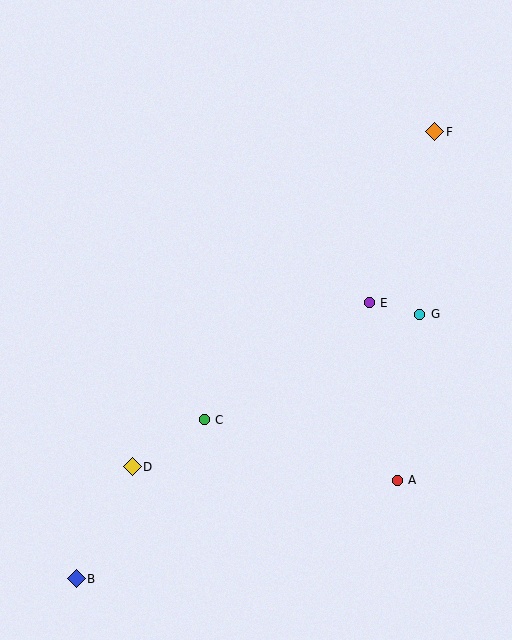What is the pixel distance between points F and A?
The distance between F and A is 351 pixels.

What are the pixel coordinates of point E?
Point E is at (369, 303).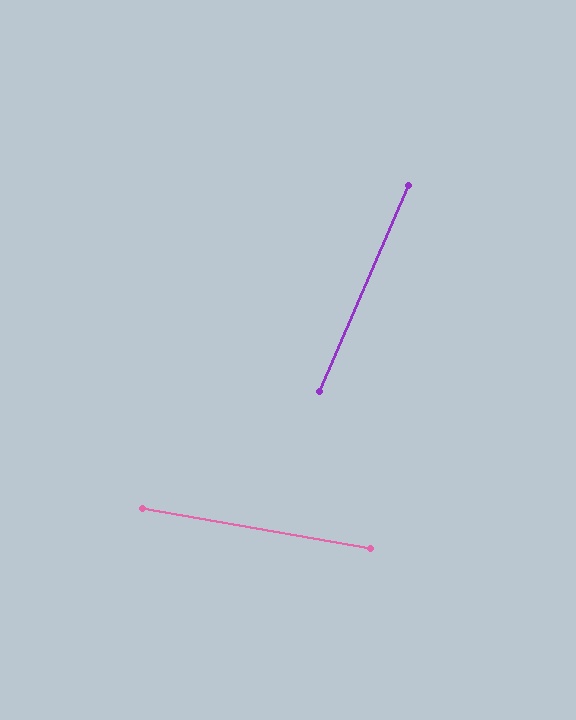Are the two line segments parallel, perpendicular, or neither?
Neither parallel nor perpendicular — they differ by about 76°.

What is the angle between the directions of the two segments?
Approximately 76 degrees.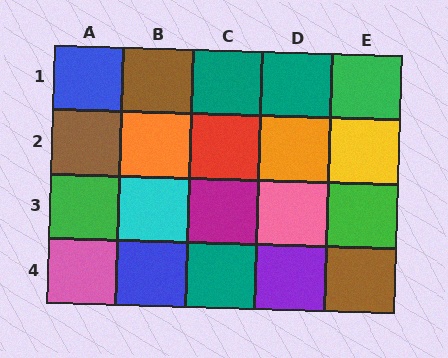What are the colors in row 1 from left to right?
Blue, brown, teal, teal, green.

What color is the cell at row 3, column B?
Cyan.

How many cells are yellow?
1 cell is yellow.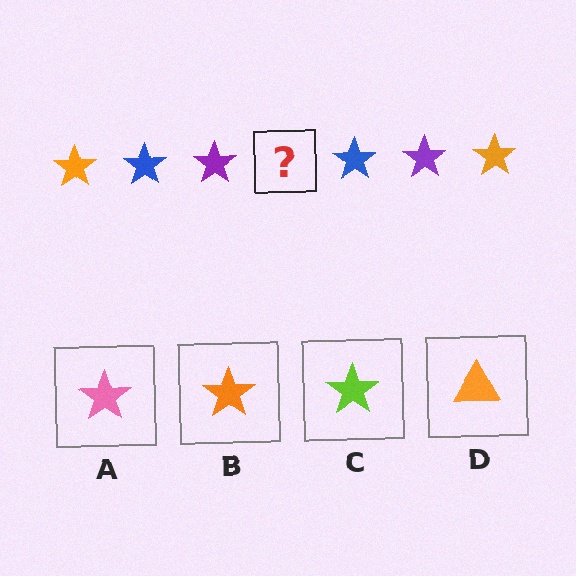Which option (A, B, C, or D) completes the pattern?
B.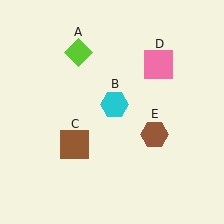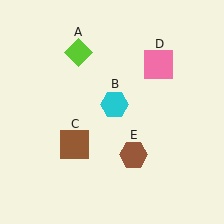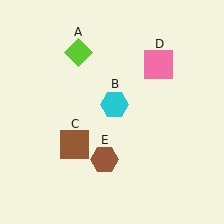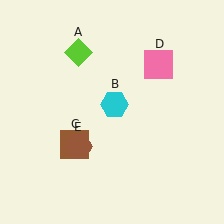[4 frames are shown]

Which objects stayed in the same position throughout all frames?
Lime diamond (object A) and cyan hexagon (object B) and brown square (object C) and pink square (object D) remained stationary.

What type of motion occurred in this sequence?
The brown hexagon (object E) rotated clockwise around the center of the scene.